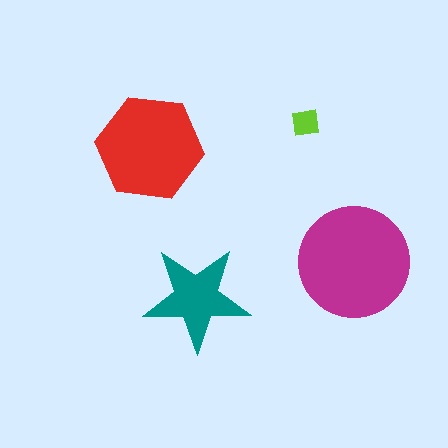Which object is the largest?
The magenta circle.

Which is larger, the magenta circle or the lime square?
The magenta circle.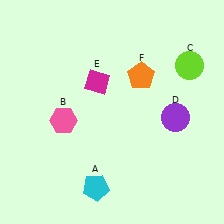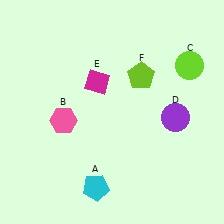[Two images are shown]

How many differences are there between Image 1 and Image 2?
There is 1 difference between the two images.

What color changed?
The pentagon (F) changed from orange in Image 1 to lime in Image 2.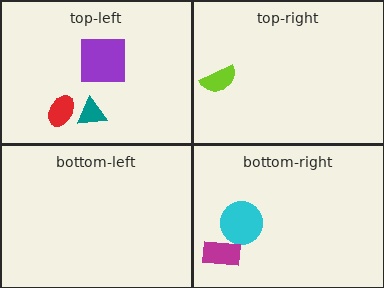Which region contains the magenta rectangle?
The bottom-right region.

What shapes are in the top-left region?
The purple square, the teal triangle, the red ellipse.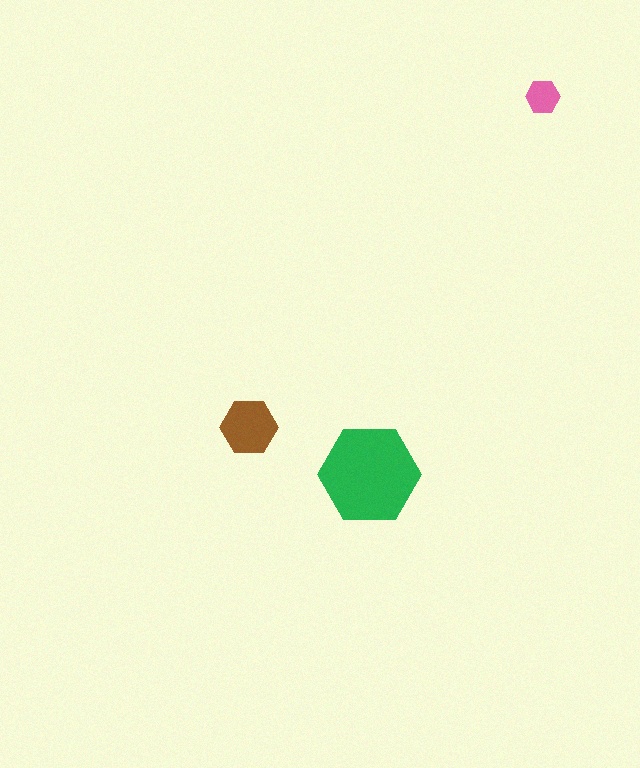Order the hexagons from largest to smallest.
the green one, the brown one, the pink one.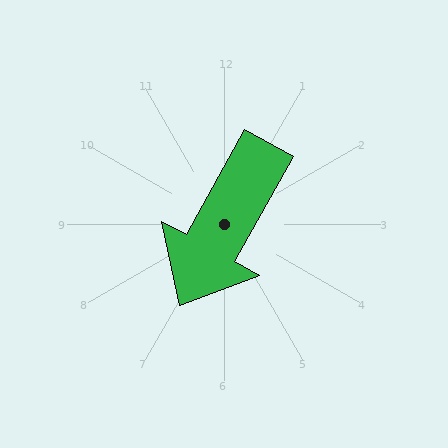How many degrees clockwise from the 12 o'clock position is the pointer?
Approximately 209 degrees.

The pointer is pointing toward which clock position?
Roughly 7 o'clock.